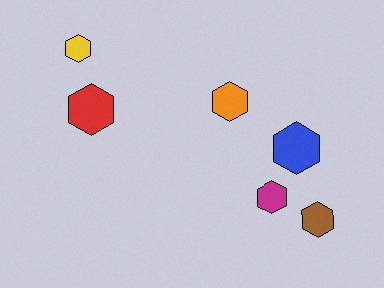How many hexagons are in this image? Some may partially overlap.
There are 6 hexagons.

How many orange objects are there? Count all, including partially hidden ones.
There is 1 orange object.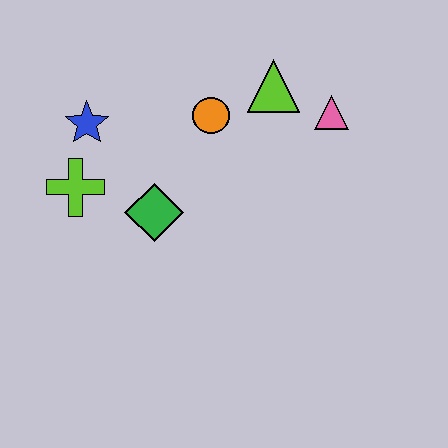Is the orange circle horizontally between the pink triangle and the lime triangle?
No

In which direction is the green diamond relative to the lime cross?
The green diamond is to the right of the lime cross.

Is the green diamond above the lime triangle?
No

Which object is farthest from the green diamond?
The pink triangle is farthest from the green diamond.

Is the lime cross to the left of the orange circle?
Yes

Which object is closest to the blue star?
The lime cross is closest to the blue star.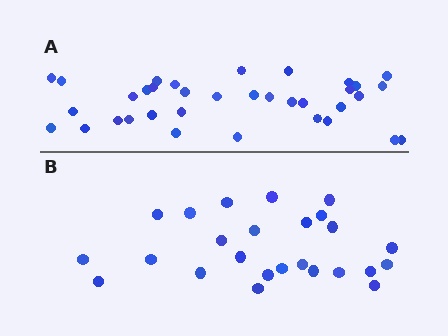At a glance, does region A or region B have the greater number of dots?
Region A (the top region) has more dots.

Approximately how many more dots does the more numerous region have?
Region A has roughly 10 or so more dots than region B.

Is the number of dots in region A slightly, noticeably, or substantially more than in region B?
Region A has noticeably more, but not dramatically so. The ratio is roughly 1.4 to 1.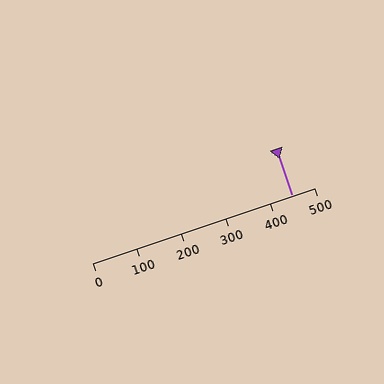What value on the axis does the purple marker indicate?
The marker indicates approximately 450.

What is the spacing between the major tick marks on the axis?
The major ticks are spaced 100 apart.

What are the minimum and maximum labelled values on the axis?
The axis runs from 0 to 500.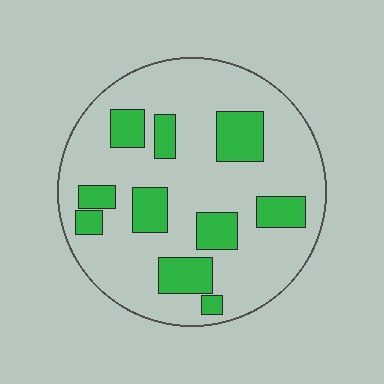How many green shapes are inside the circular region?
10.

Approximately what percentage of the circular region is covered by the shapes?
Approximately 25%.